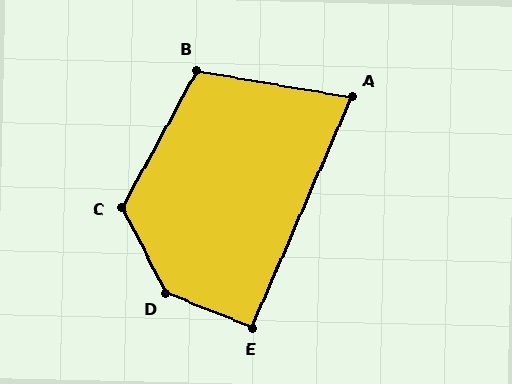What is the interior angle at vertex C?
Approximately 124 degrees (obtuse).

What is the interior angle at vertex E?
Approximately 92 degrees (approximately right).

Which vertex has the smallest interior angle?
A, at approximately 76 degrees.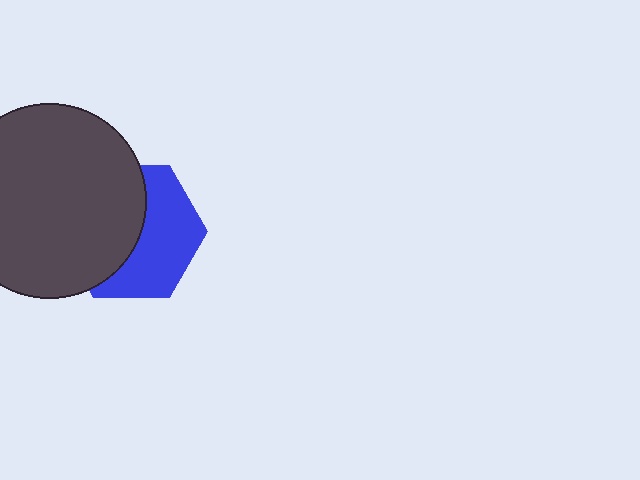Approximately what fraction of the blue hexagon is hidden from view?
Roughly 51% of the blue hexagon is hidden behind the dark gray circle.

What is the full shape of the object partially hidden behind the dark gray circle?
The partially hidden object is a blue hexagon.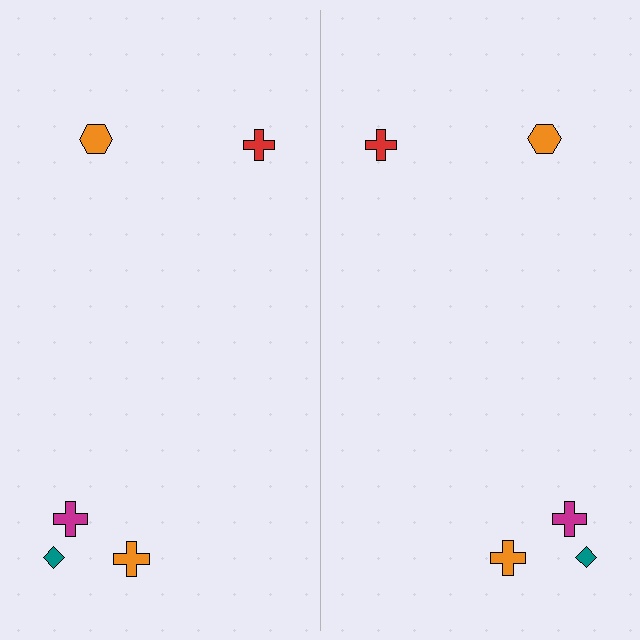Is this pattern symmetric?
Yes, this pattern has bilateral (reflection) symmetry.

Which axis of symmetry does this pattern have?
The pattern has a vertical axis of symmetry running through the center of the image.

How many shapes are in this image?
There are 10 shapes in this image.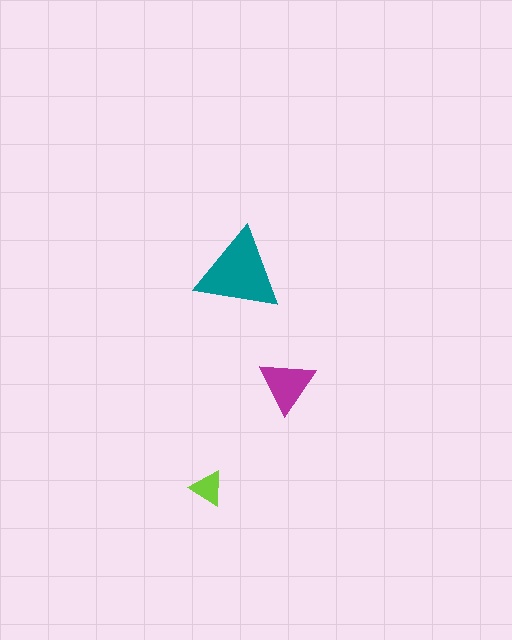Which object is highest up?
The teal triangle is topmost.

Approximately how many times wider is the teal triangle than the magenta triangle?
About 1.5 times wider.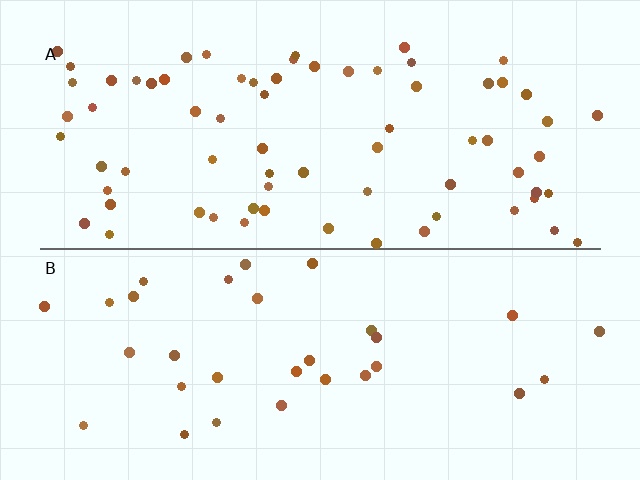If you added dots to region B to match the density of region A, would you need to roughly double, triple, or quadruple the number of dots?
Approximately double.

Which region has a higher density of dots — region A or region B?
A (the top).